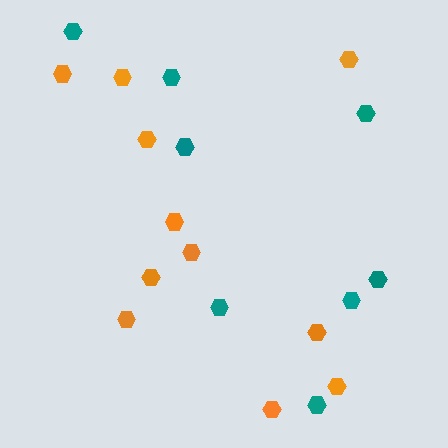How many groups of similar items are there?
There are 2 groups: one group of teal hexagons (8) and one group of orange hexagons (11).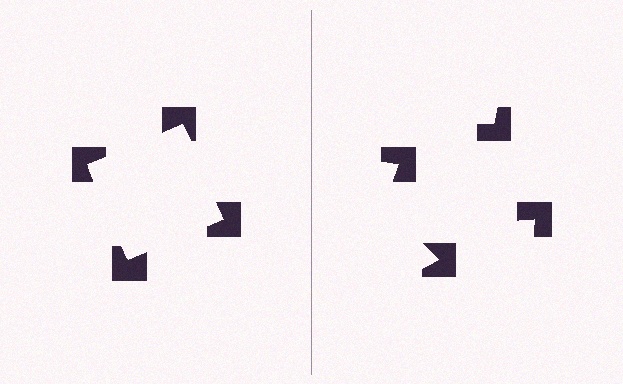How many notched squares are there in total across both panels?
8 — 4 on each side.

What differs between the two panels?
The notched squares are positioned identically on both sides; only the wedge orientations differ. On the left they align to a square; on the right they are misaligned.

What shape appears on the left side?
An illusory square.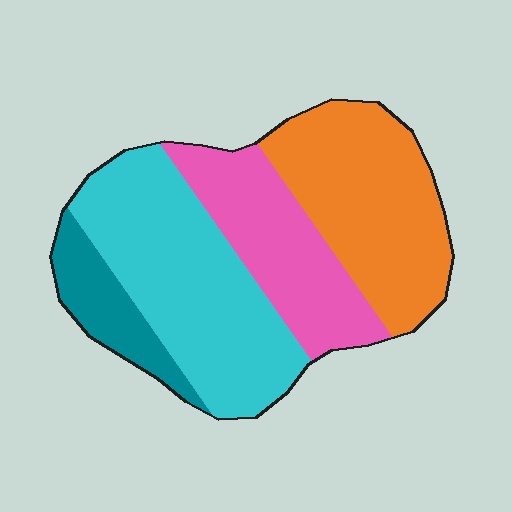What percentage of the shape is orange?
Orange takes up about one third (1/3) of the shape.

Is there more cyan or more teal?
Cyan.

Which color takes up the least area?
Teal, at roughly 10%.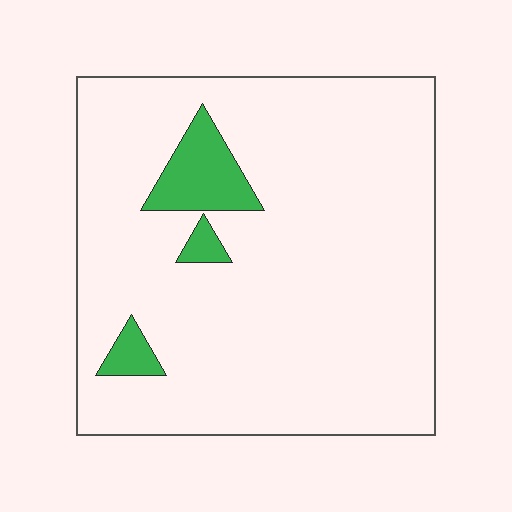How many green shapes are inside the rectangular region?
3.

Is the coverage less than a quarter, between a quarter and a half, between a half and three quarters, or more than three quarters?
Less than a quarter.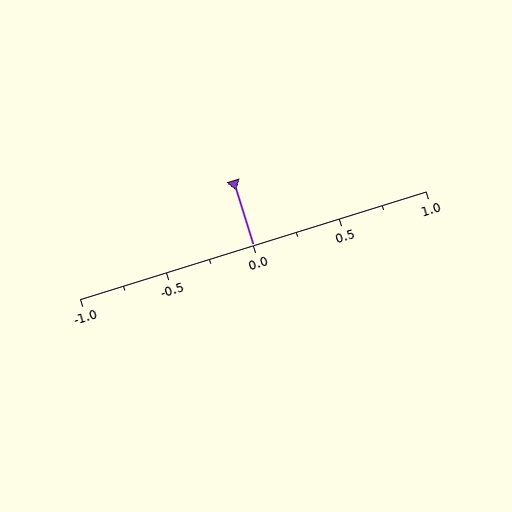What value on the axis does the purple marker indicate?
The marker indicates approximately 0.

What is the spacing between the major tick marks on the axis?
The major ticks are spaced 0.5 apart.